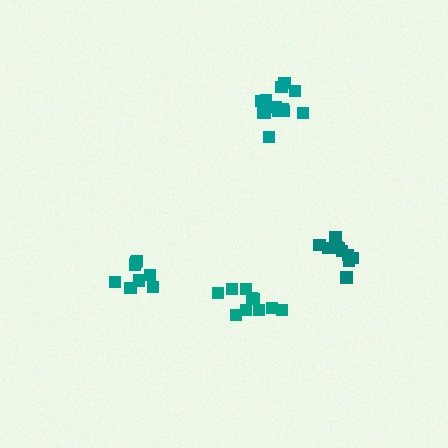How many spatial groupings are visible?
There are 4 spatial groupings.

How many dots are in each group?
Group 1: 10 dots, Group 2: 10 dots, Group 3: 13 dots, Group 4: 8 dots (41 total).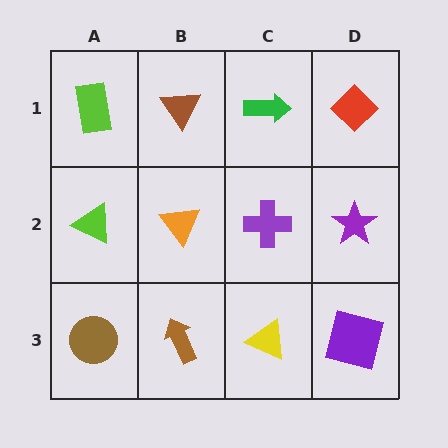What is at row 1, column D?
A red diamond.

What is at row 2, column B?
An orange triangle.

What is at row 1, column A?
A lime rectangle.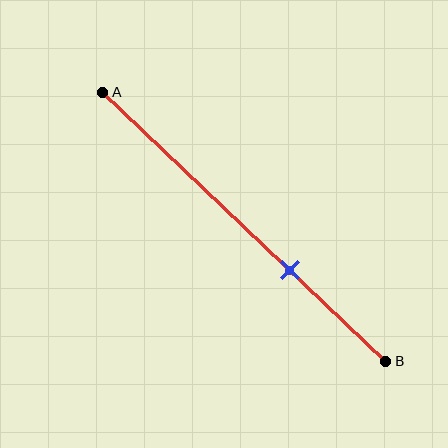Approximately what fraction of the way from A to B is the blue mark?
The blue mark is approximately 65% of the way from A to B.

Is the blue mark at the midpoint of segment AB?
No, the mark is at about 65% from A, not at the 50% midpoint.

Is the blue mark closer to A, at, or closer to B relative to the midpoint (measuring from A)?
The blue mark is closer to point B than the midpoint of segment AB.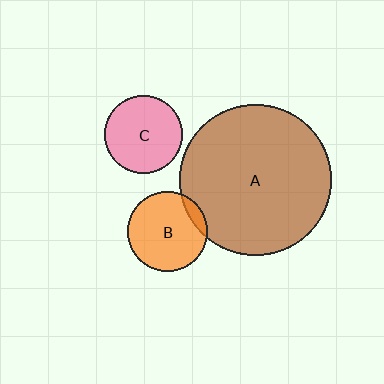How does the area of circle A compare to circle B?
Approximately 3.5 times.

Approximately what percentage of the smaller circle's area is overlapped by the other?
Approximately 10%.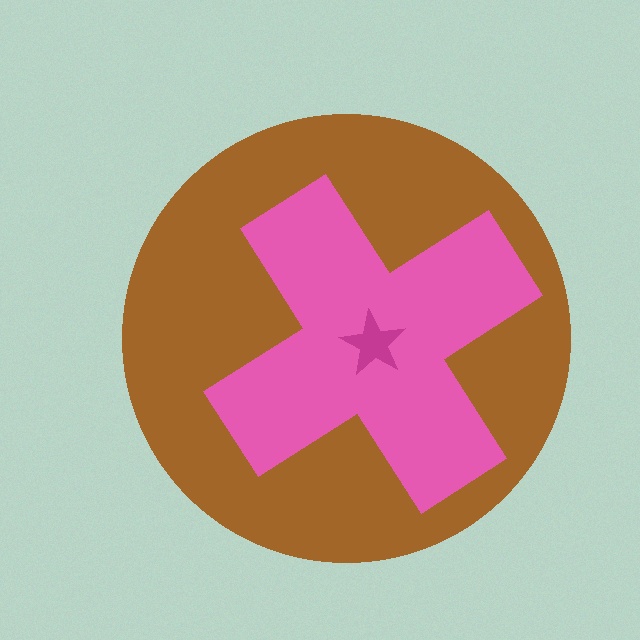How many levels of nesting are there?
3.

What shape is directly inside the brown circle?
The pink cross.